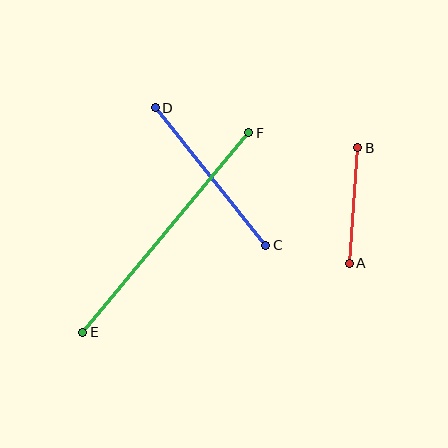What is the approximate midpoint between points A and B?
The midpoint is at approximately (354, 205) pixels.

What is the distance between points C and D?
The distance is approximately 177 pixels.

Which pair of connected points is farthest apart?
Points E and F are farthest apart.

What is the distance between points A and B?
The distance is approximately 116 pixels.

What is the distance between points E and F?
The distance is approximately 260 pixels.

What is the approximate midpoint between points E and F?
The midpoint is at approximately (166, 232) pixels.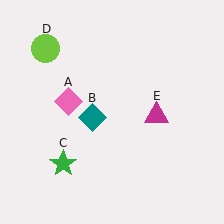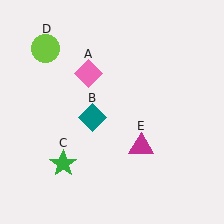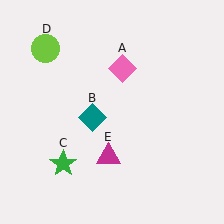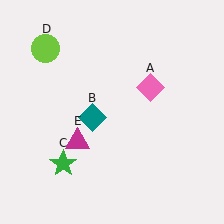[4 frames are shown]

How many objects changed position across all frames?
2 objects changed position: pink diamond (object A), magenta triangle (object E).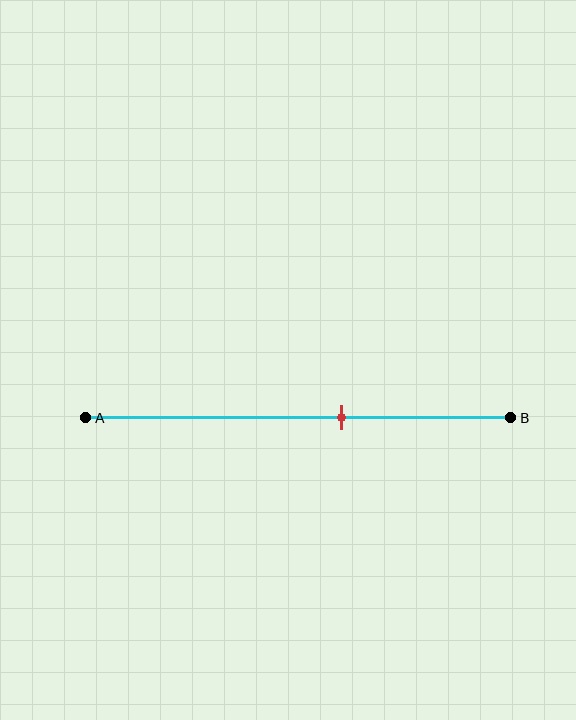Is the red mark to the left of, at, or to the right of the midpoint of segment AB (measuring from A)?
The red mark is to the right of the midpoint of segment AB.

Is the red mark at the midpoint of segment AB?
No, the mark is at about 60% from A, not at the 50% midpoint.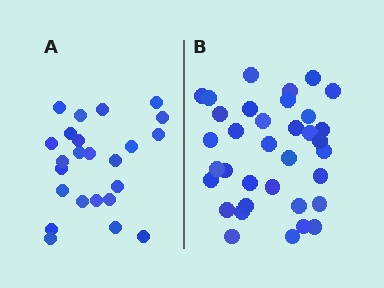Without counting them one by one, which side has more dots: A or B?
Region B (the right region) has more dots.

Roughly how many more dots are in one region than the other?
Region B has roughly 12 or so more dots than region A.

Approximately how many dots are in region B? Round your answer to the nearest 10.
About 40 dots. (The exact count is 35, which rounds to 40.)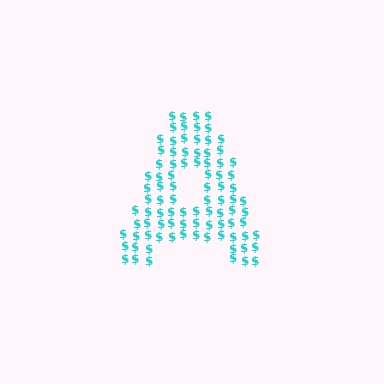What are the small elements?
The small elements are dollar signs.